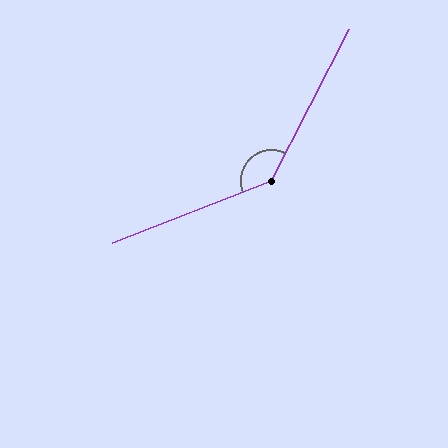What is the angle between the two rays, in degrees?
Approximately 138 degrees.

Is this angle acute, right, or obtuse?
It is obtuse.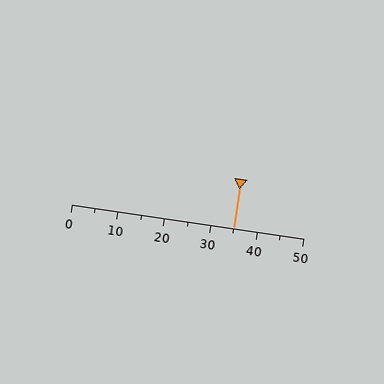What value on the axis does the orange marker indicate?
The marker indicates approximately 35.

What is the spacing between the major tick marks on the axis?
The major ticks are spaced 10 apart.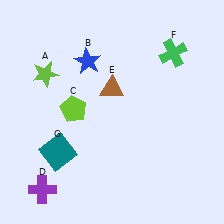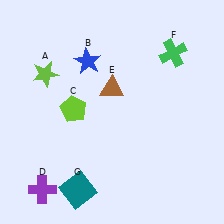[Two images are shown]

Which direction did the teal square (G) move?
The teal square (G) moved down.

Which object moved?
The teal square (G) moved down.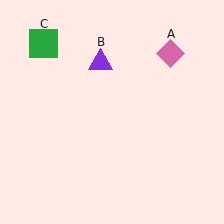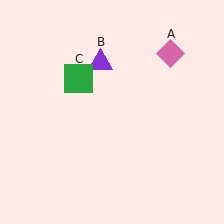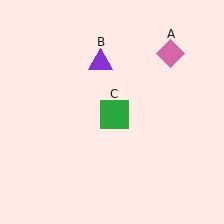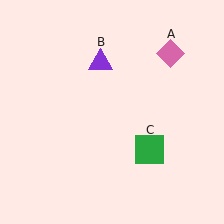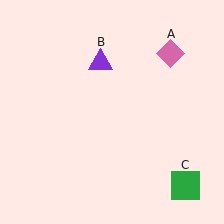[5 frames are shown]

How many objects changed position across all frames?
1 object changed position: green square (object C).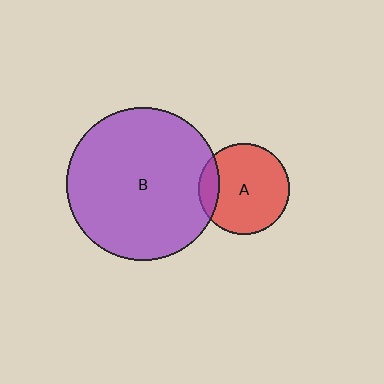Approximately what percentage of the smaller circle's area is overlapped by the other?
Approximately 15%.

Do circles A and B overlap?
Yes.